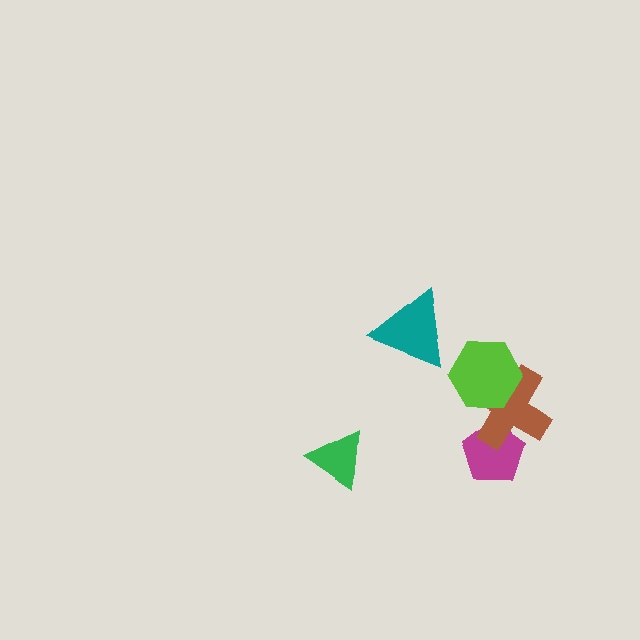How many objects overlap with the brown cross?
2 objects overlap with the brown cross.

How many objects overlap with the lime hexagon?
1 object overlaps with the lime hexagon.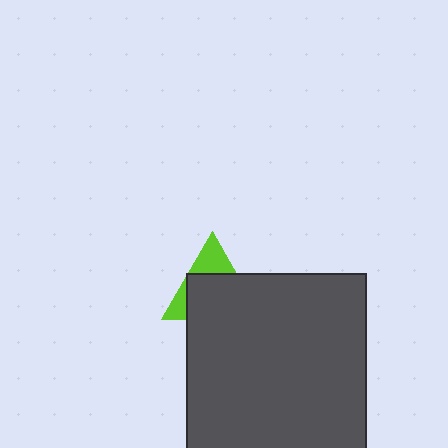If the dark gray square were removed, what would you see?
You would see the complete lime triangle.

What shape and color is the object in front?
The object in front is a dark gray square.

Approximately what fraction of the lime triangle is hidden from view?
Roughly 65% of the lime triangle is hidden behind the dark gray square.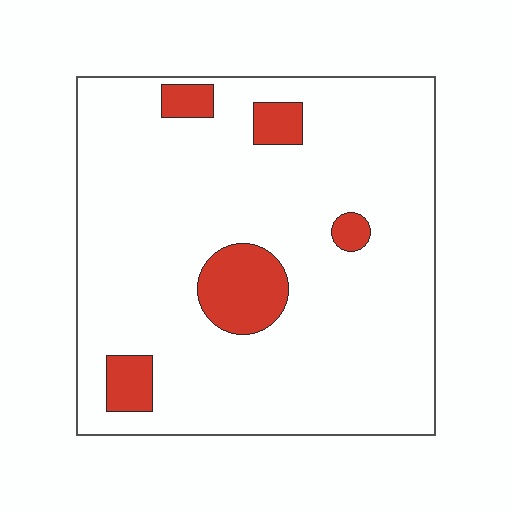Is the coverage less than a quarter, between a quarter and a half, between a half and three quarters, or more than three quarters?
Less than a quarter.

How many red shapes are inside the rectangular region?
5.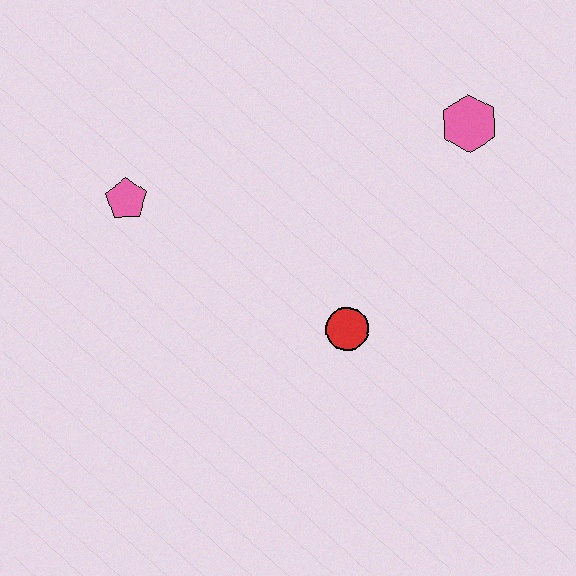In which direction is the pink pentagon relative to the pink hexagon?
The pink pentagon is to the left of the pink hexagon.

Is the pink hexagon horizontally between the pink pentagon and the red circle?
No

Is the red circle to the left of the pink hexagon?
Yes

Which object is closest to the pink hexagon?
The red circle is closest to the pink hexagon.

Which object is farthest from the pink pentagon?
The pink hexagon is farthest from the pink pentagon.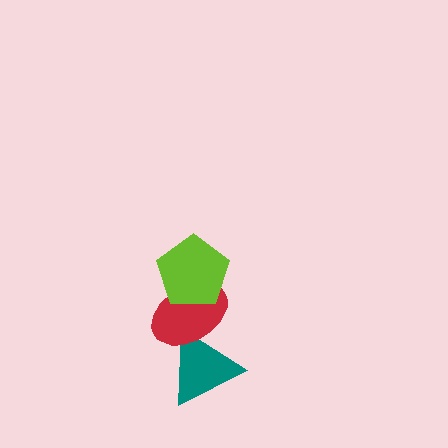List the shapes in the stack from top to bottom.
From top to bottom: the lime pentagon, the red ellipse, the teal triangle.